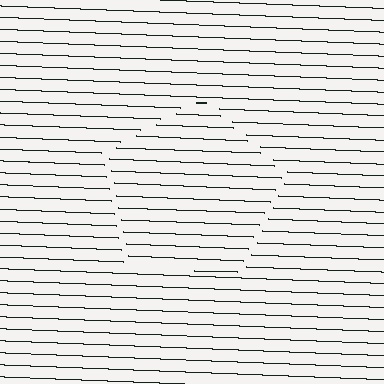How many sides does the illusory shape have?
5 sides — the line-ends trace a pentagon.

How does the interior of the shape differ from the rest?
The interior of the shape contains the same grating, shifted by half a period — the contour is defined by the phase discontinuity where line-ends from the inner and outer gratings abut.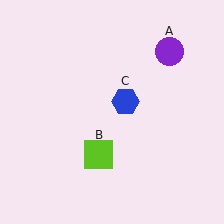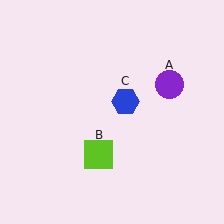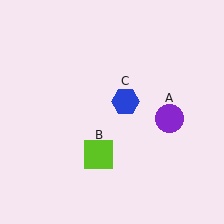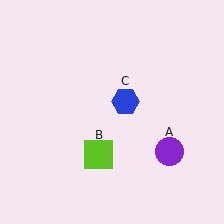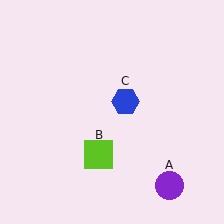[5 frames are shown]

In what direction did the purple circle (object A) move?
The purple circle (object A) moved down.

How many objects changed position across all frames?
1 object changed position: purple circle (object A).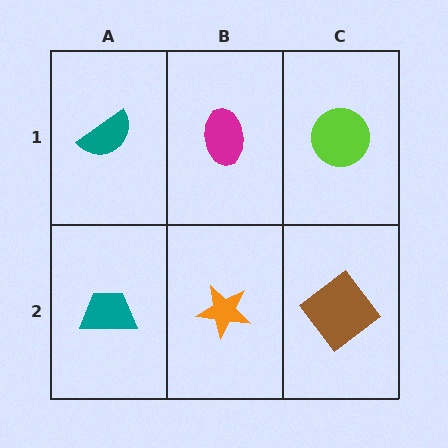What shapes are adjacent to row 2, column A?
A teal semicircle (row 1, column A), an orange star (row 2, column B).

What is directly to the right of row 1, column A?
A magenta ellipse.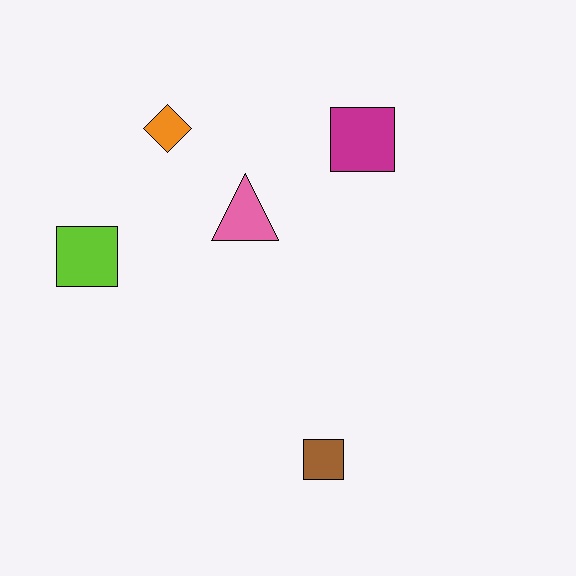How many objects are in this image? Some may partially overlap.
There are 5 objects.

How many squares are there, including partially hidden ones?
There are 3 squares.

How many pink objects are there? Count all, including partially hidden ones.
There is 1 pink object.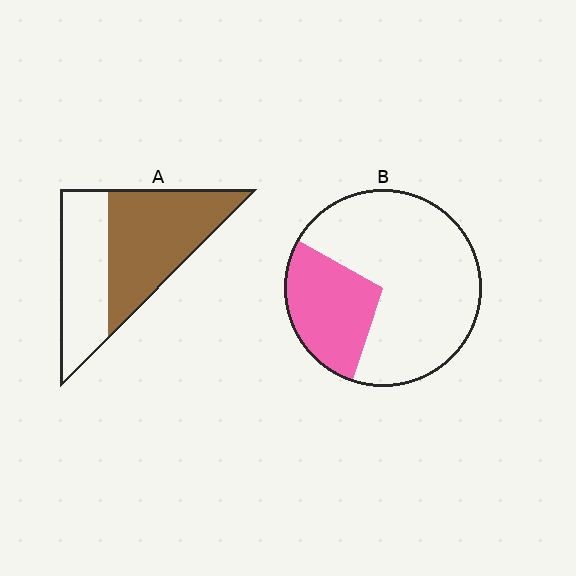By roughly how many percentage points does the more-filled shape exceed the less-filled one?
By roughly 30 percentage points (A over B).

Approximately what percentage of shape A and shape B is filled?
A is approximately 55% and B is approximately 30%.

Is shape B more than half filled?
No.